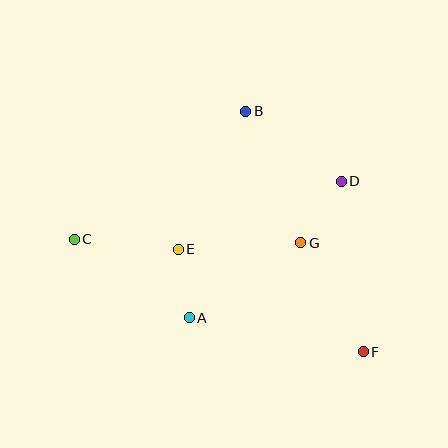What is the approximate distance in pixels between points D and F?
The distance between D and F is approximately 172 pixels.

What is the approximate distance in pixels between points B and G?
The distance between B and G is approximately 143 pixels.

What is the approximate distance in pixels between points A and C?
The distance between A and C is approximately 139 pixels.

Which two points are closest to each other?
Points A and E are closest to each other.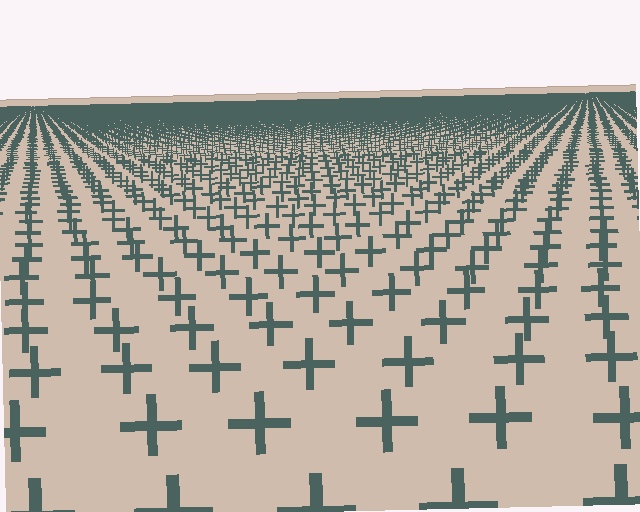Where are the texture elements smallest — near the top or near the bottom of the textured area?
Near the top.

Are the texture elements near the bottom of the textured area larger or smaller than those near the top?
Larger. Near the bottom, elements are closer to the viewer and appear at a bigger on-screen size.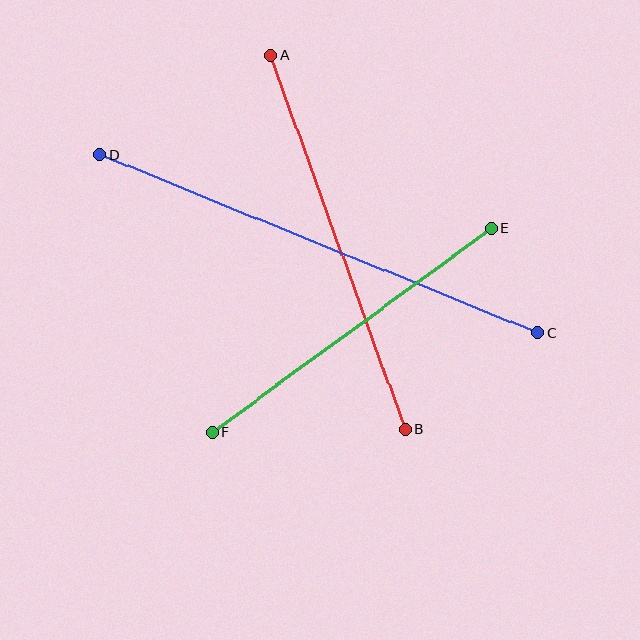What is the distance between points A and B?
The distance is approximately 397 pixels.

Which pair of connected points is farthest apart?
Points C and D are farthest apart.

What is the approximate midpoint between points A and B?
The midpoint is at approximately (338, 243) pixels.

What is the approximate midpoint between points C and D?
The midpoint is at approximately (319, 244) pixels.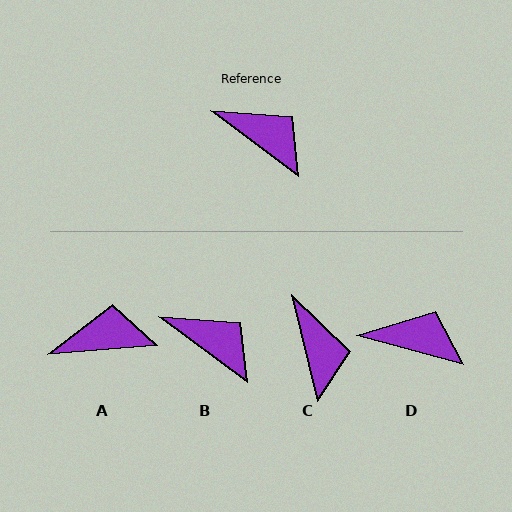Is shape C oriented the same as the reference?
No, it is off by about 40 degrees.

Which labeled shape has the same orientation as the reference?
B.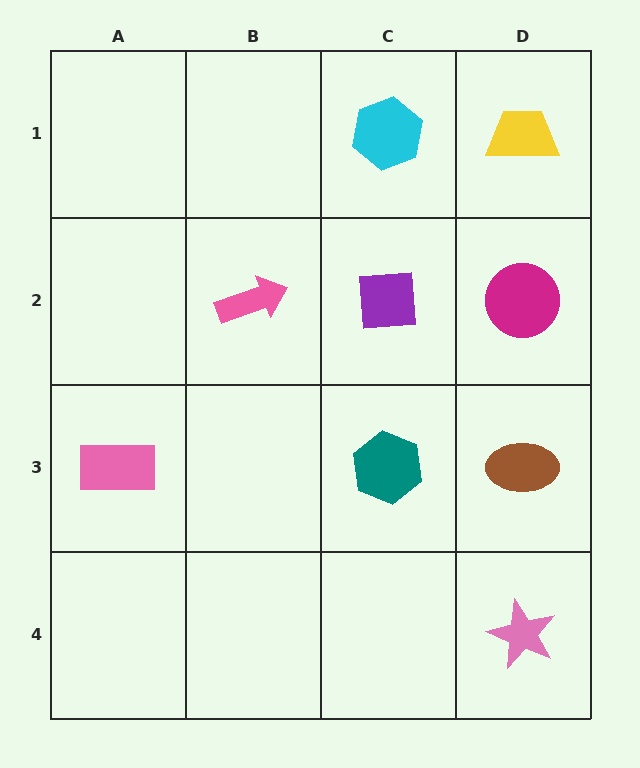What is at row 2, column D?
A magenta circle.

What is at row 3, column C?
A teal hexagon.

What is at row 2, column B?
A pink arrow.